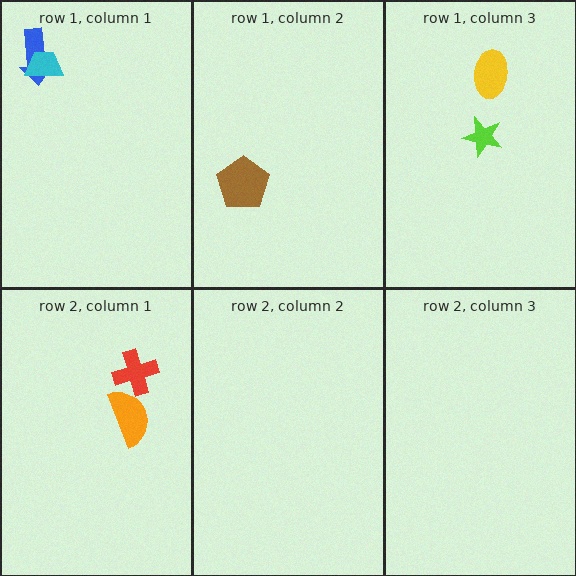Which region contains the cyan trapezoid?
The row 1, column 1 region.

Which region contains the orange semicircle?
The row 2, column 1 region.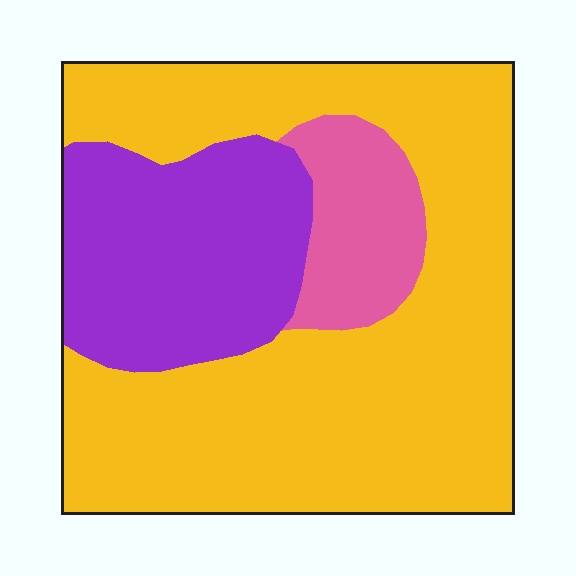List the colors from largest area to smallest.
From largest to smallest: yellow, purple, pink.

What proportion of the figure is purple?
Purple covers around 25% of the figure.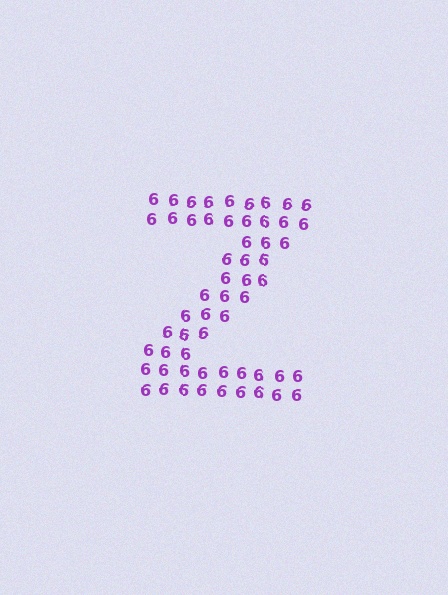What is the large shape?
The large shape is the letter Z.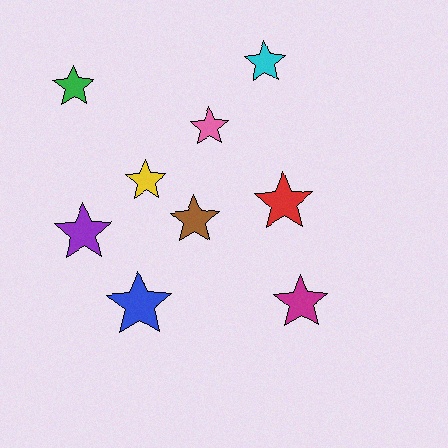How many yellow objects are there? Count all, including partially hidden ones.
There is 1 yellow object.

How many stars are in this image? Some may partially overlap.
There are 9 stars.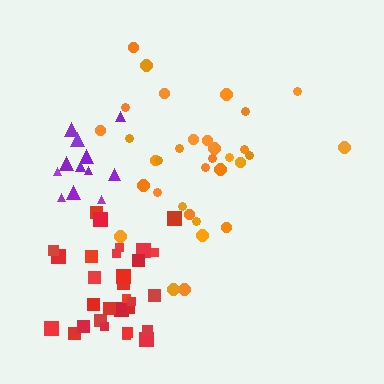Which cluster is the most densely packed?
Red.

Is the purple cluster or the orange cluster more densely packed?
Purple.